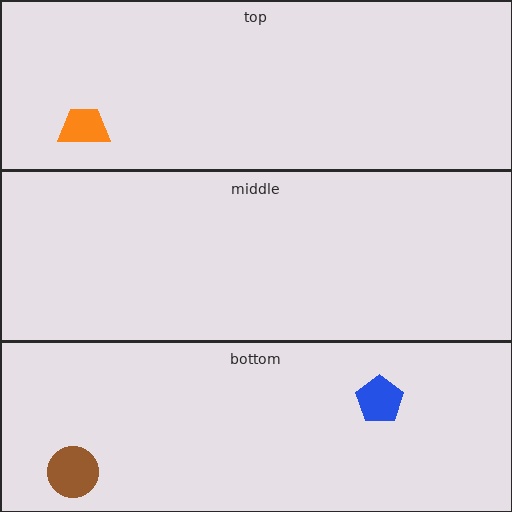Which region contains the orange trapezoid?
The top region.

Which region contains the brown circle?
The bottom region.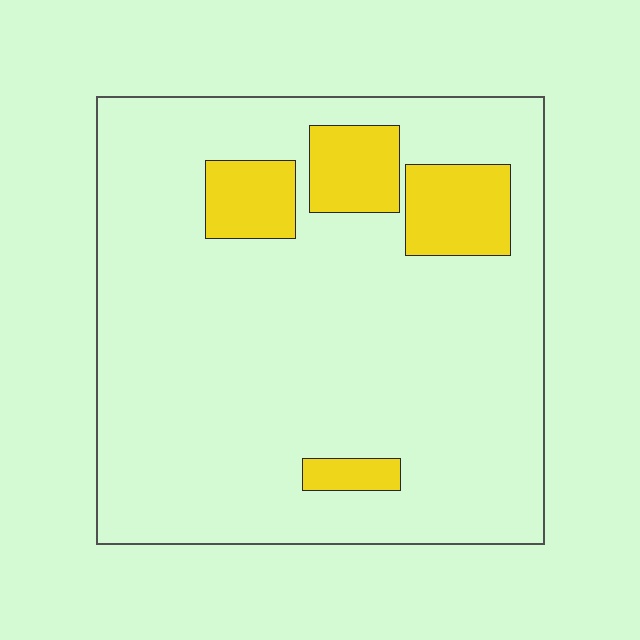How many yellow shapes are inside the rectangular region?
4.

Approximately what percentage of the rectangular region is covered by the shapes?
Approximately 15%.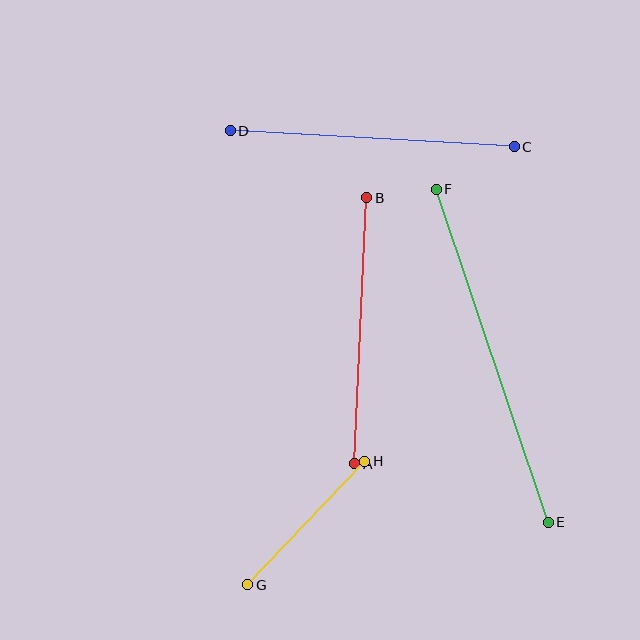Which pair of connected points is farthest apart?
Points E and F are farthest apart.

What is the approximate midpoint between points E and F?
The midpoint is at approximately (492, 356) pixels.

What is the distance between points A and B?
The distance is approximately 266 pixels.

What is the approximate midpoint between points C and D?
The midpoint is at approximately (372, 139) pixels.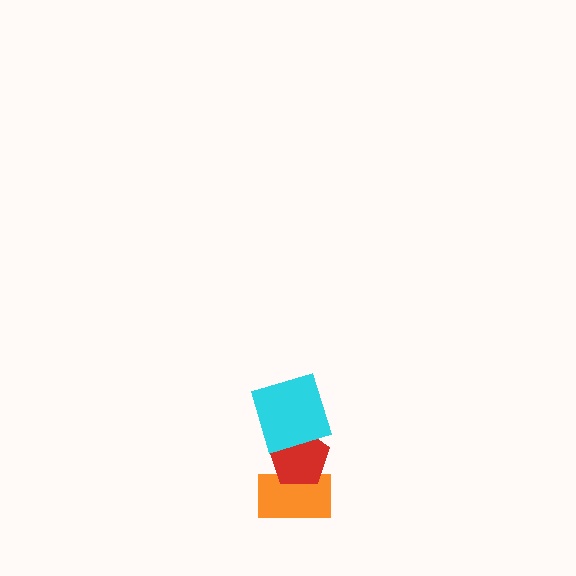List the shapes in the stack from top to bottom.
From top to bottom: the cyan square, the red pentagon, the orange rectangle.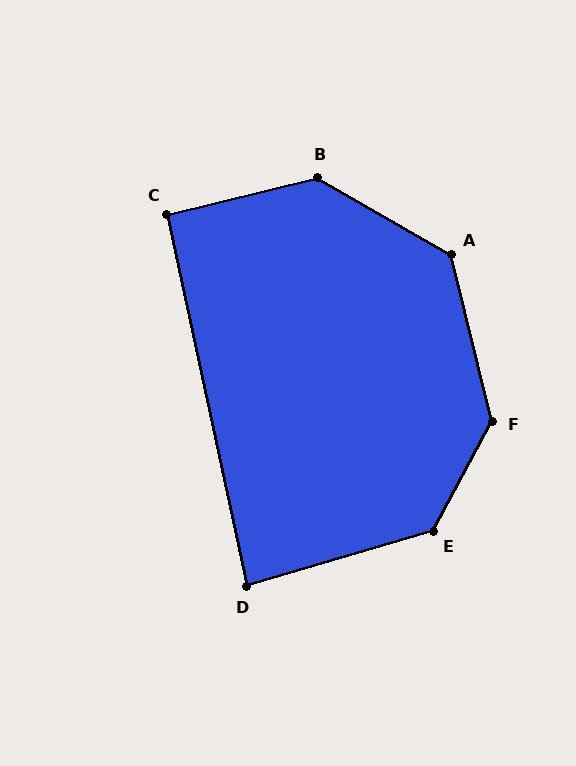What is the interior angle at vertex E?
Approximately 135 degrees (obtuse).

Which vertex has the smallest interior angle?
D, at approximately 86 degrees.